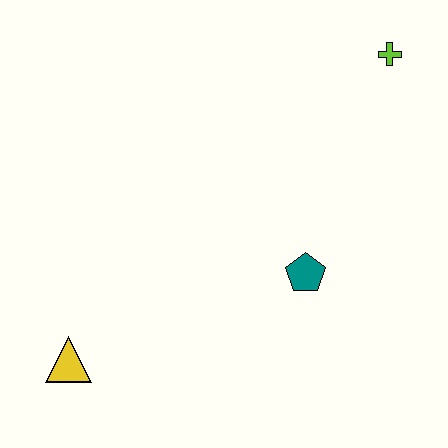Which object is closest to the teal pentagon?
The lime cross is closest to the teal pentagon.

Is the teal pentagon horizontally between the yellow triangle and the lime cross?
Yes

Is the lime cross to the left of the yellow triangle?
No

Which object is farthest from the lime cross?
The yellow triangle is farthest from the lime cross.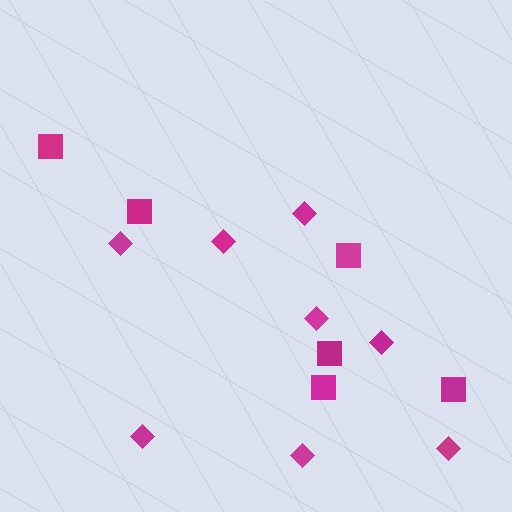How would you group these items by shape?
There are 2 groups: one group of squares (6) and one group of diamonds (8).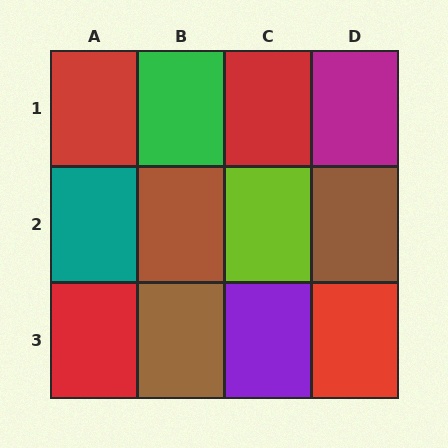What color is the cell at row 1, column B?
Green.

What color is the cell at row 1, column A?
Red.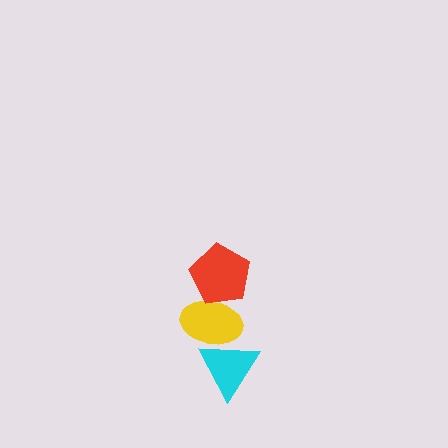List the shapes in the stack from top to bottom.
From top to bottom: the red pentagon, the yellow ellipse, the cyan triangle.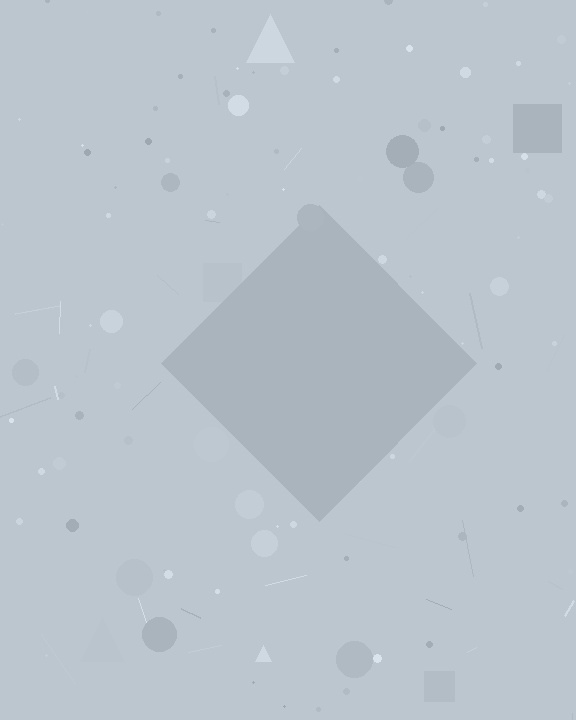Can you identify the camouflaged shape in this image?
The camouflaged shape is a diamond.